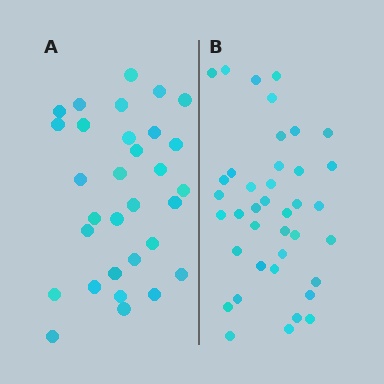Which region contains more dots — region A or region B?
Region B (the right region) has more dots.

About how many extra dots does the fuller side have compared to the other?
Region B has roughly 8 or so more dots than region A.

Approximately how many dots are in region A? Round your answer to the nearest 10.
About 30 dots. (The exact count is 31, which rounds to 30.)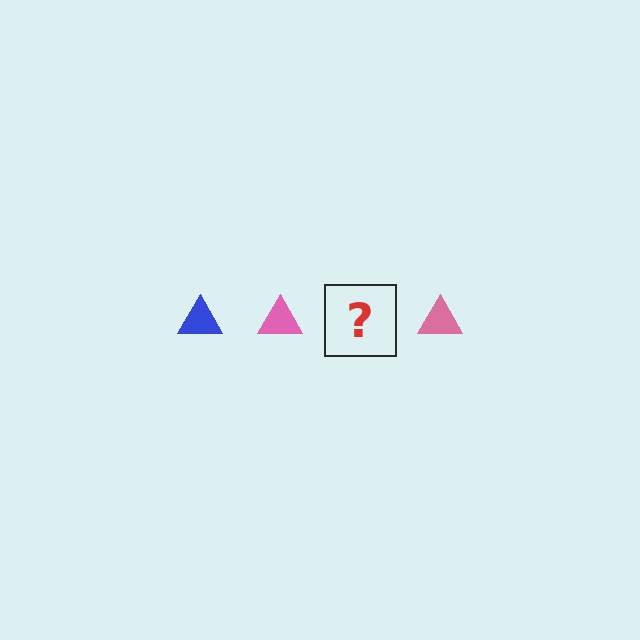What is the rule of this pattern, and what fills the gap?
The rule is that the pattern cycles through blue, pink triangles. The gap should be filled with a blue triangle.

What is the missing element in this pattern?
The missing element is a blue triangle.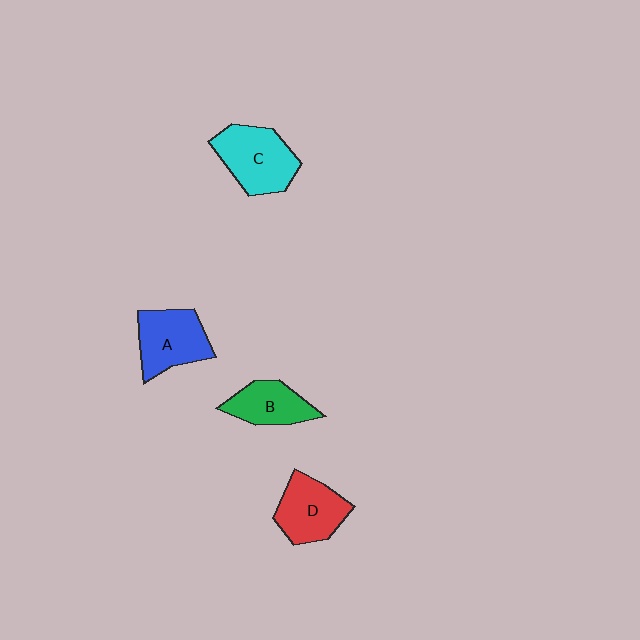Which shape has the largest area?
Shape C (cyan).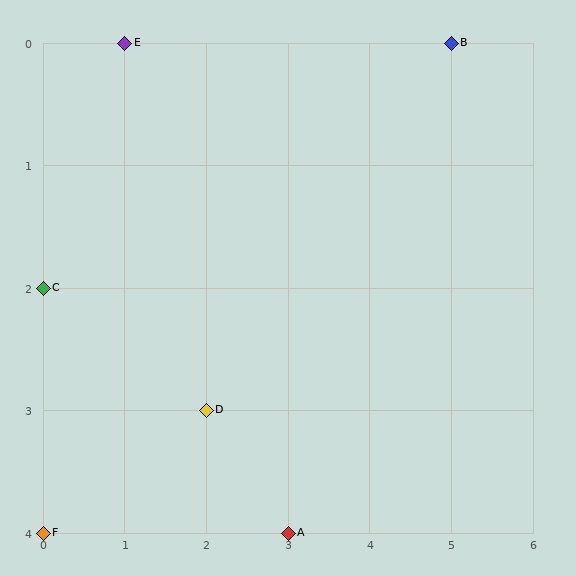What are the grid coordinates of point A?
Point A is at grid coordinates (3, 4).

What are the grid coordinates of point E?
Point E is at grid coordinates (1, 0).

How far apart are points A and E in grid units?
Points A and E are 2 columns and 4 rows apart (about 4.5 grid units diagonally).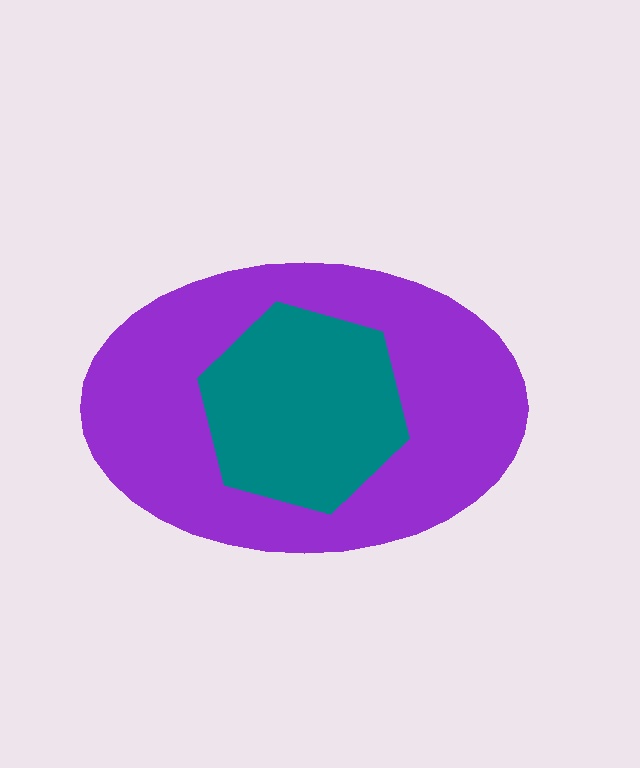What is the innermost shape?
The teal hexagon.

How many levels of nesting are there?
2.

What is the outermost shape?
The purple ellipse.